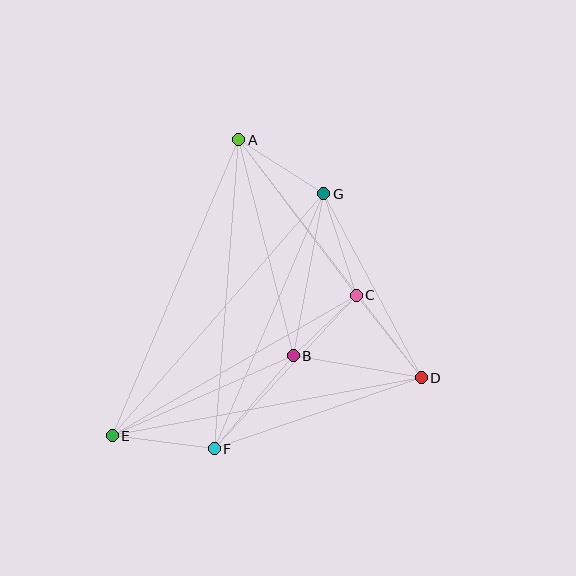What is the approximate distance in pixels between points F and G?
The distance between F and G is approximately 278 pixels.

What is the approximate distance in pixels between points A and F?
The distance between A and F is approximately 310 pixels.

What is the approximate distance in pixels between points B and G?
The distance between B and G is approximately 165 pixels.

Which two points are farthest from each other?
Points A and E are farthest from each other.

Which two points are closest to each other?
Points B and C are closest to each other.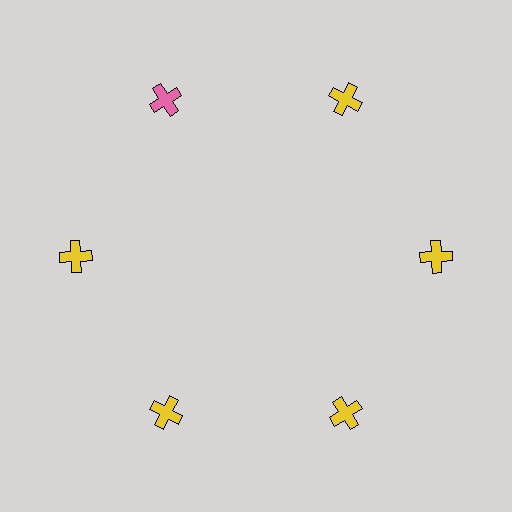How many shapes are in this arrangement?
There are 6 shapes arranged in a ring pattern.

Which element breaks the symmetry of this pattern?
The pink cross at roughly the 11 o'clock position breaks the symmetry. All other shapes are yellow crosses.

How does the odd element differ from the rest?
It has a different color: pink instead of yellow.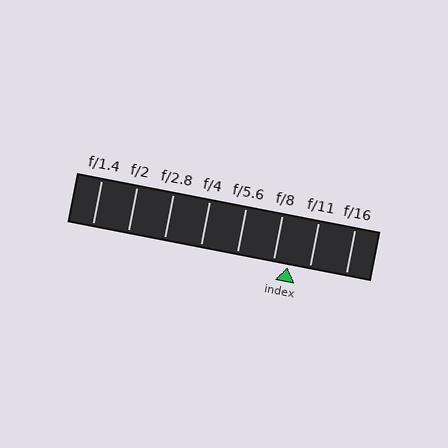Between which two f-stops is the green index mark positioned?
The index mark is between f/8 and f/11.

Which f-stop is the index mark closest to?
The index mark is closest to f/8.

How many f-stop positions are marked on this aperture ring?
There are 8 f-stop positions marked.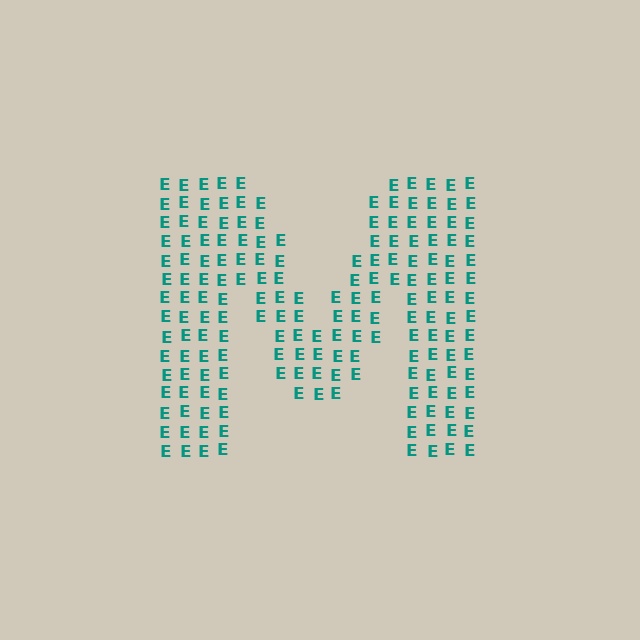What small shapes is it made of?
It is made of small letter E's.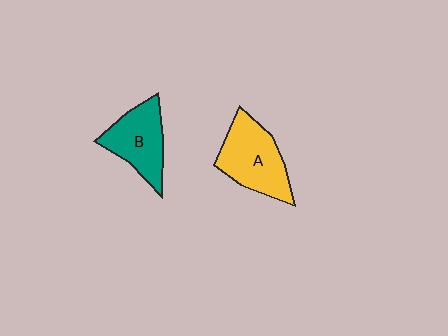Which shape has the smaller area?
Shape B (teal).